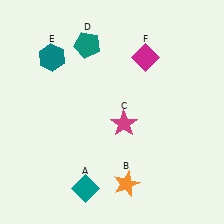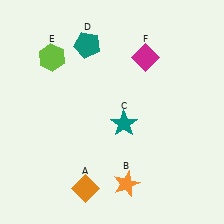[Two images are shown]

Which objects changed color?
A changed from teal to orange. C changed from magenta to teal. E changed from teal to lime.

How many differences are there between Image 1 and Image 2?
There are 3 differences between the two images.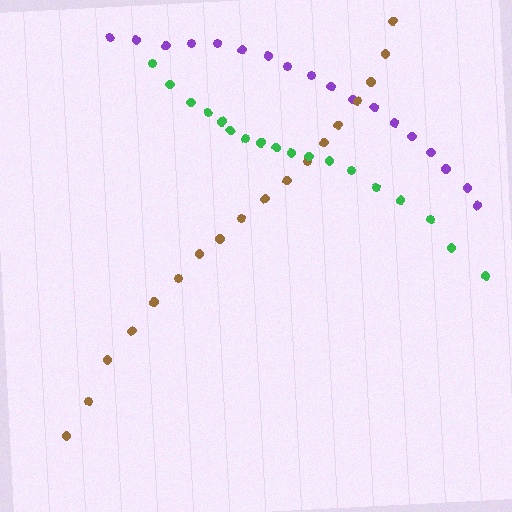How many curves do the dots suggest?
There are 3 distinct paths.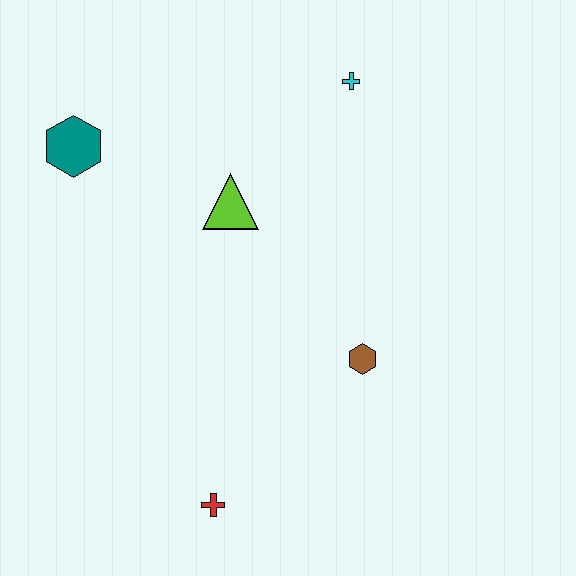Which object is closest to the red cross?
The brown hexagon is closest to the red cross.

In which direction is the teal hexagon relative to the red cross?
The teal hexagon is above the red cross.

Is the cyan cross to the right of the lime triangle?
Yes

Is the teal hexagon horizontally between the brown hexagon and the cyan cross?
No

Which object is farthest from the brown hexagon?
The teal hexagon is farthest from the brown hexagon.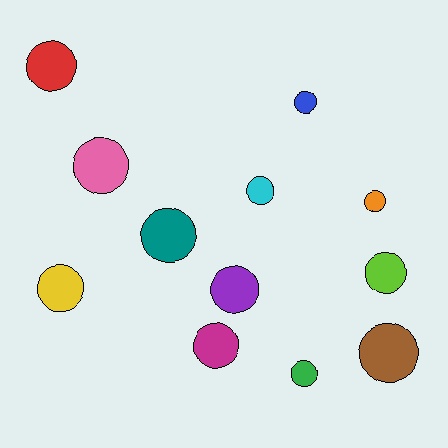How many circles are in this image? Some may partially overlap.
There are 12 circles.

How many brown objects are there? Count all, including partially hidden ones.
There is 1 brown object.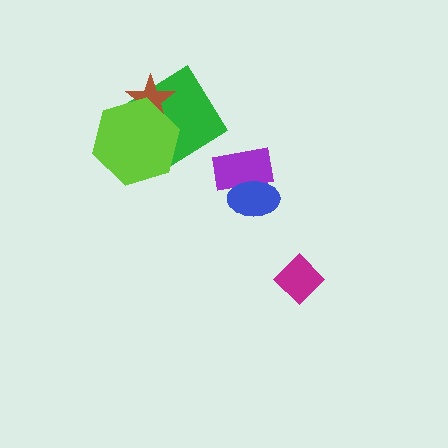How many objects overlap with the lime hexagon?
2 objects overlap with the lime hexagon.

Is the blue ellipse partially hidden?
No, no other shape covers it.